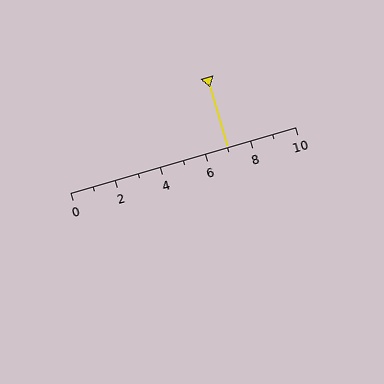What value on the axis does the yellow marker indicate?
The marker indicates approximately 7.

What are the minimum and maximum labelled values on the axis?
The axis runs from 0 to 10.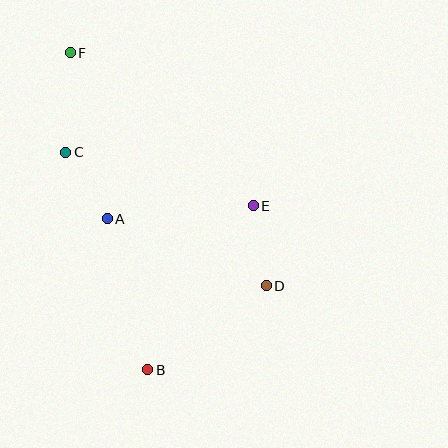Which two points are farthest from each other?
Points B and F are farthest from each other.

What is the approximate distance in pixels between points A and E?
The distance between A and E is approximately 147 pixels.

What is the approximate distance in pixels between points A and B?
The distance between A and B is approximately 156 pixels.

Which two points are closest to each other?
Points A and C are closest to each other.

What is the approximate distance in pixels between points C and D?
The distance between C and D is approximately 241 pixels.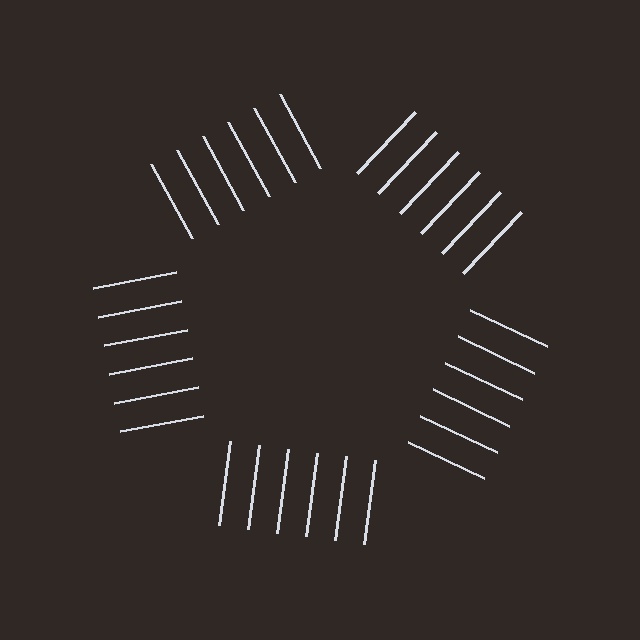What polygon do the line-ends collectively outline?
An illusory pentagon — the line segments terminate on its edges but no continuous stroke is drawn.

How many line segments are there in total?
30 — 6 along each of the 5 edges.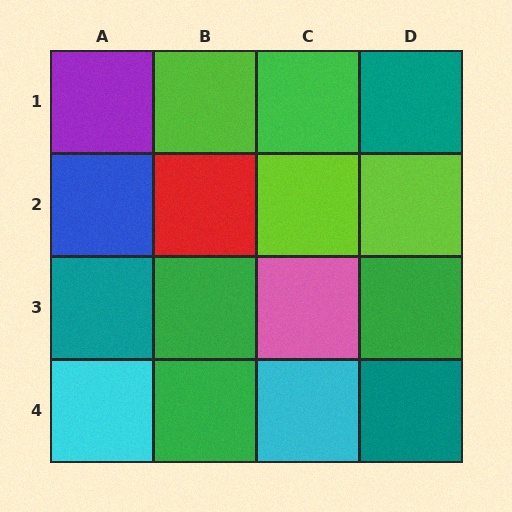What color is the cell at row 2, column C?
Lime.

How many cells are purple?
1 cell is purple.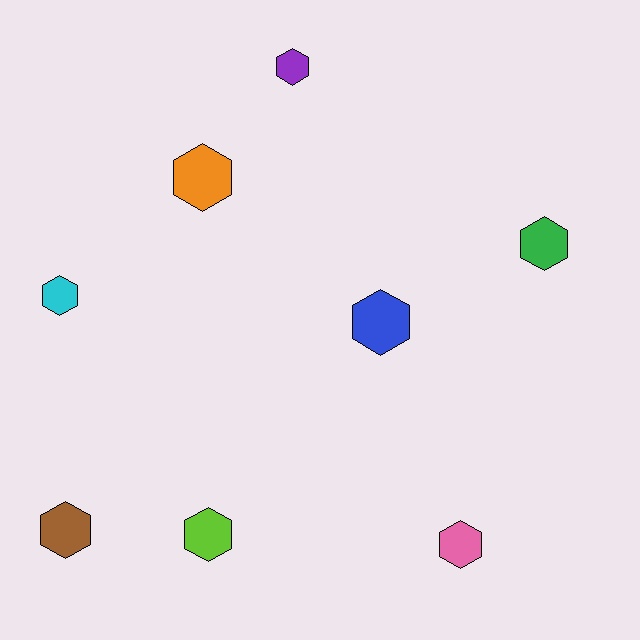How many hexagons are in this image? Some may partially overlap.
There are 8 hexagons.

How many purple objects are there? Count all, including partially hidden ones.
There is 1 purple object.